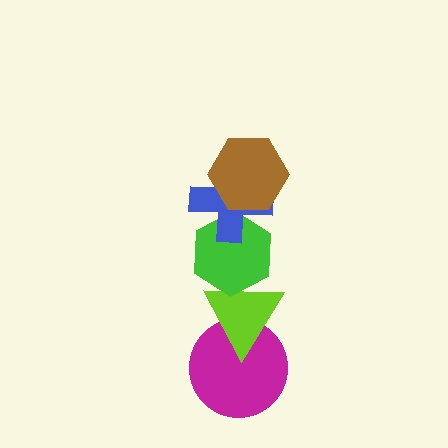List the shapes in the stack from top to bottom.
From top to bottom: the brown hexagon, the blue cross, the green hexagon, the lime triangle, the magenta circle.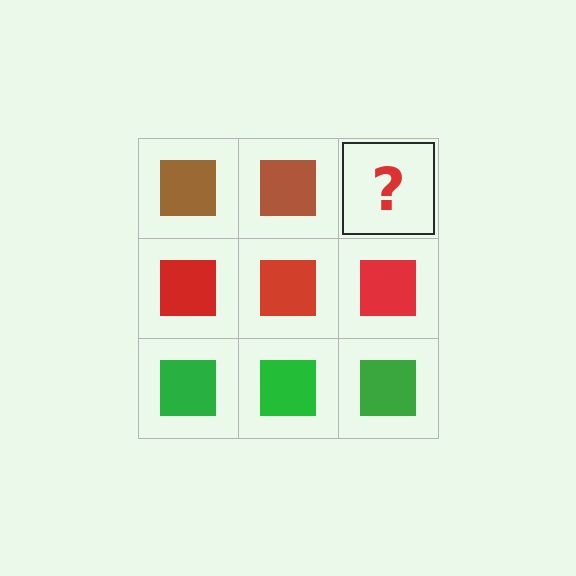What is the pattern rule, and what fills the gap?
The rule is that each row has a consistent color. The gap should be filled with a brown square.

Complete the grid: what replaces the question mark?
The question mark should be replaced with a brown square.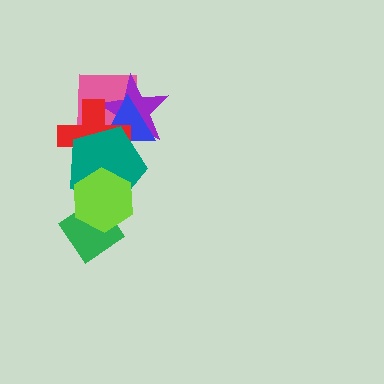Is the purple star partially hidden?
Yes, it is partially covered by another shape.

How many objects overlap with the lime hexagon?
2 objects overlap with the lime hexagon.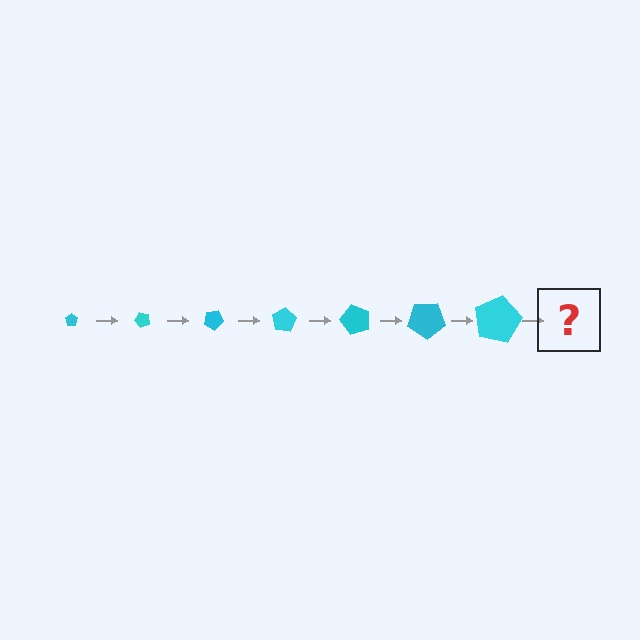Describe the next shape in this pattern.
It should be a pentagon, larger than the previous one and rotated 350 degrees from the start.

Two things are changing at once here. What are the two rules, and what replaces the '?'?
The two rules are that the pentagon grows larger each step and it rotates 50 degrees each step. The '?' should be a pentagon, larger than the previous one and rotated 350 degrees from the start.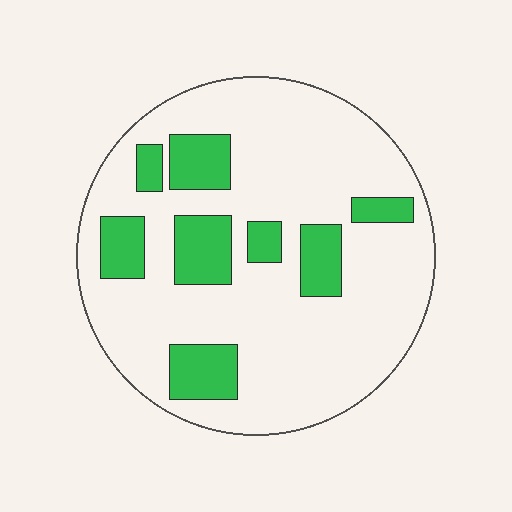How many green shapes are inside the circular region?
8.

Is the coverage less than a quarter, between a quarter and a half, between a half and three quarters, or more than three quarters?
Less than a quarter.